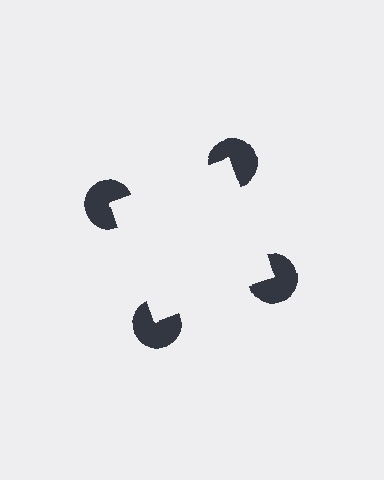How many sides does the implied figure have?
4 sides.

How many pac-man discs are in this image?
There are 4 — one at each vertex of the illusory square.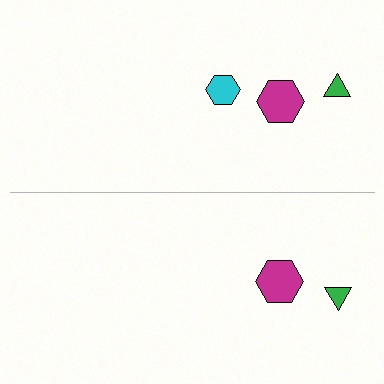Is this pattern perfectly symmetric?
No, the pattern is not perfectly symmetric. A cyan hexagon is missing from the bottom side.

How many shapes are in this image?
There are 5 shapes in this image.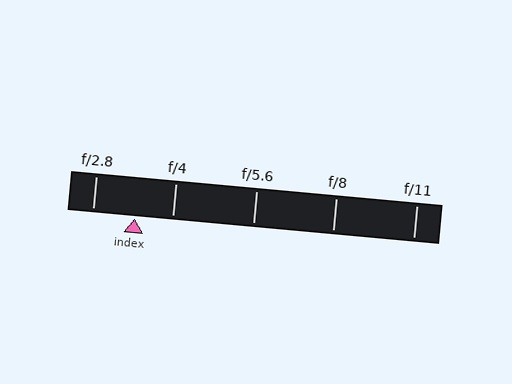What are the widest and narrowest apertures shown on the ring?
The widest aperture shown is f/2.8 and the narrowest is f/11.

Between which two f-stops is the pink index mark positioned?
The index mark is between f/2.8 and f/4.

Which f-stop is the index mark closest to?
The index mark is closest to f/4.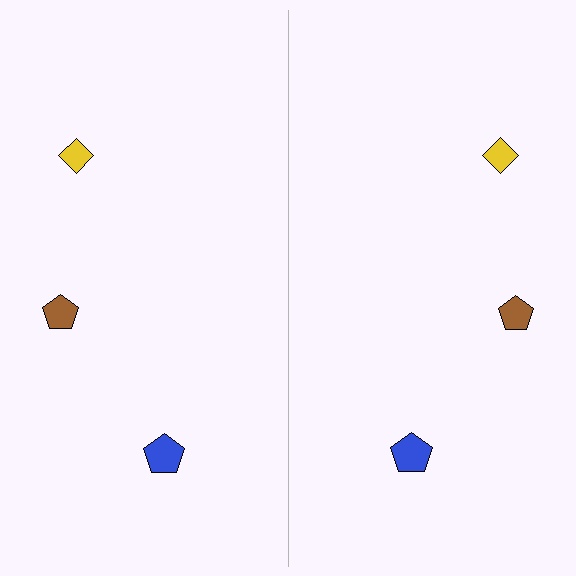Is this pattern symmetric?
Yes, this pattern has bilateral (reflection) symmetry.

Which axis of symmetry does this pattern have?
The pattern has a vertical axis of symmetry running through the center of the image.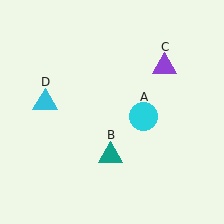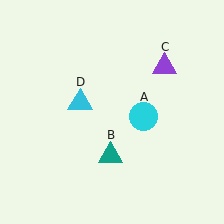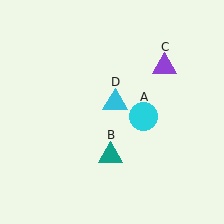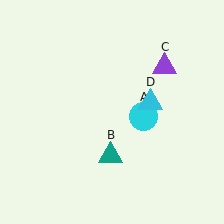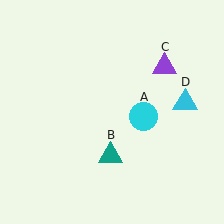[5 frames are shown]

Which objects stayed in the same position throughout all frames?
Cyan circle (object A) and teal triangle (object B) and purple triangle (object C) remained stationary.